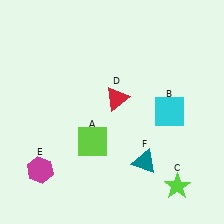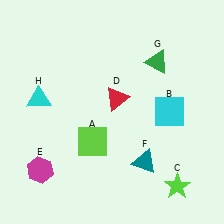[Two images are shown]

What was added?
A green triangle (G), a cyan triangle (H) were added in Image 2.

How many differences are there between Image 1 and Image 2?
There are 2 differences between the two images.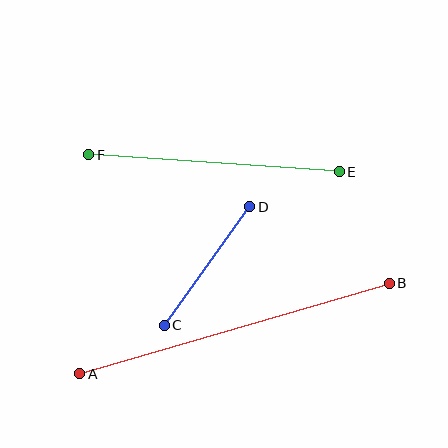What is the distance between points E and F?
The distance is approximately 251 pixels.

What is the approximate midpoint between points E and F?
The midpoint is at approximately (214, 163) pixels.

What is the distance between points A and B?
The distance is approximately 323 pixels.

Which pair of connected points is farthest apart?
Points A and B are farthest apart.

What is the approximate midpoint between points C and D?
The midpoint is at approximately (207, 266) pixels.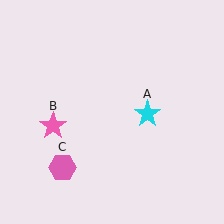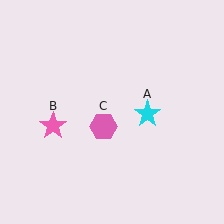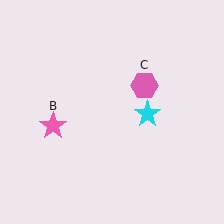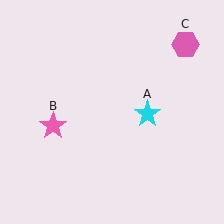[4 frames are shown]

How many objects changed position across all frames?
1 object changed position: pink hexagon (object C).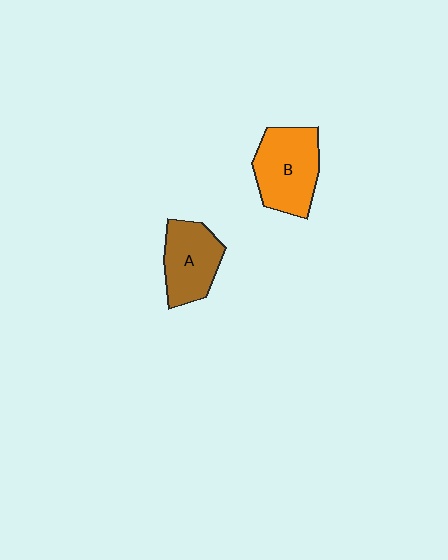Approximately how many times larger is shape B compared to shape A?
Approximately 1.2 times.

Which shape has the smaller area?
Shape A (brown).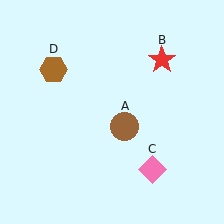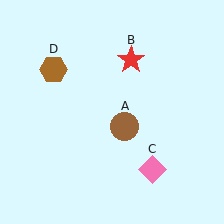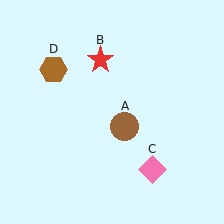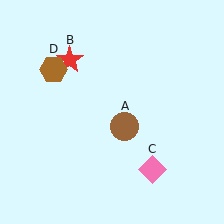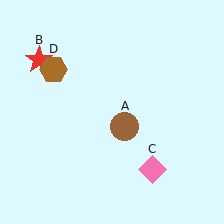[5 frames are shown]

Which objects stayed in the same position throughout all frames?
Brown circle (object A) and pink diamond (object C) and brown hexagon (object D) remained stationary.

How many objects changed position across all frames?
1 object changed position: red star (object B).